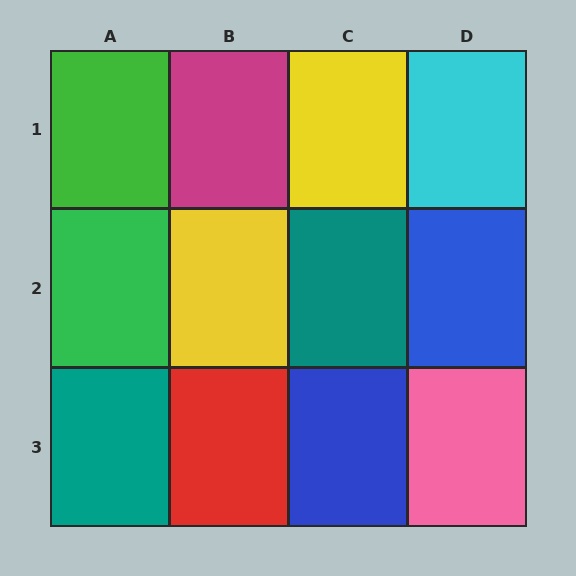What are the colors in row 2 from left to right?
Green, yellow, teal, blue.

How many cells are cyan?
1 cell is cyan.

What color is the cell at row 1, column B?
Magenta.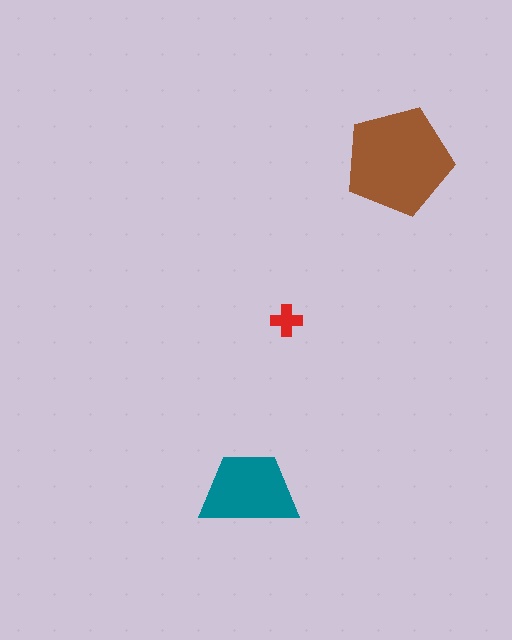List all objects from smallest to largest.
The red cross, the teal trapezoid, the brown pentagon.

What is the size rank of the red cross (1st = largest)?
3rd.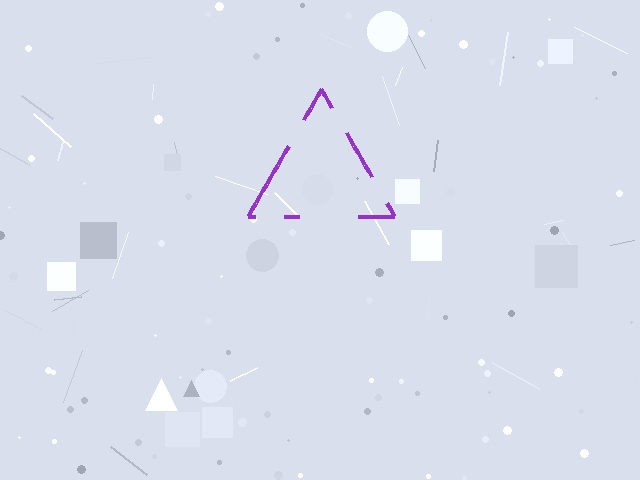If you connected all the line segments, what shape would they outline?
They would outline a triangle.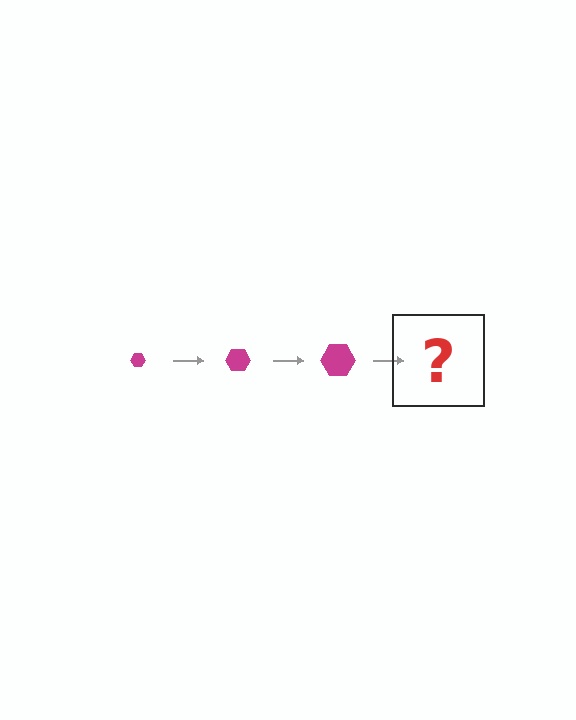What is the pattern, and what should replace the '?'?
The pattern is that the hexagon gets progressively larger each step. The '?' should be a magenta hexagon, larger than the previous one.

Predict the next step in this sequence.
The next step is a magenta hexagon, larger than the previous one.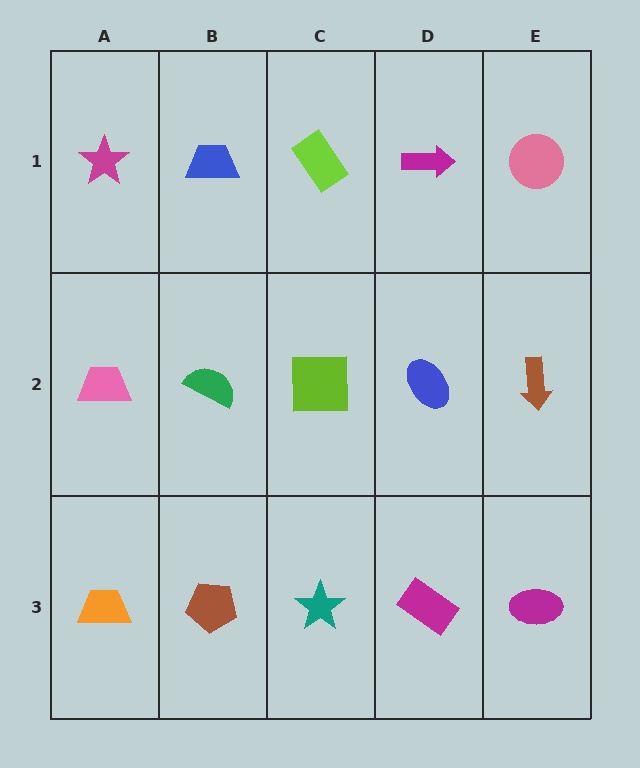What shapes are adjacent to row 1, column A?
A pink trapezoid (row 2, column A), a blue trapezoid (row 1, column B).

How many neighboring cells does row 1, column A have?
2.